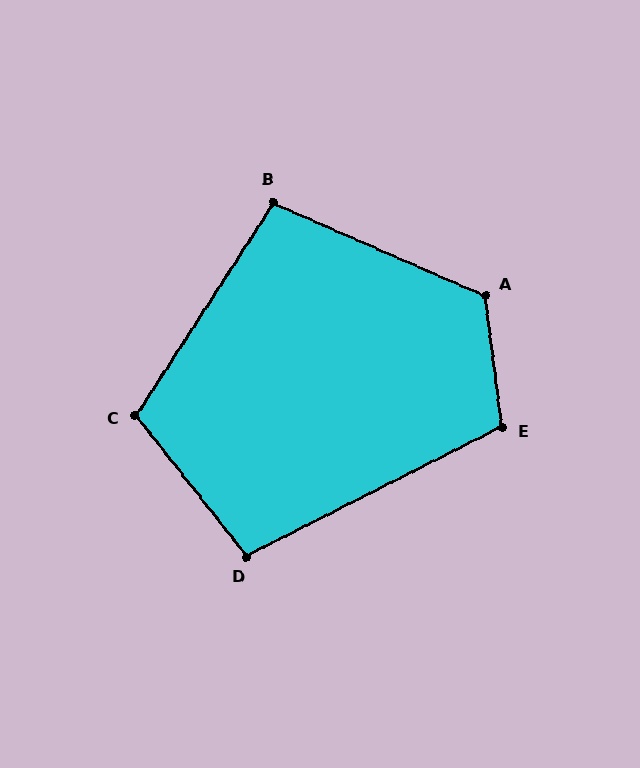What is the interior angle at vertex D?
Approximately 102 degrees (obtuse).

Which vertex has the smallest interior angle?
B, at approximately 99 degrees.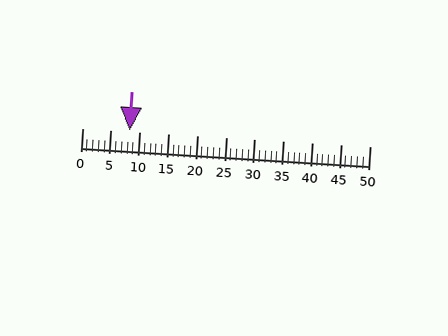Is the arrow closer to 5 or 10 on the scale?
The arrow is closer to 10.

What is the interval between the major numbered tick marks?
The major tick marks are spaced 5 units apart.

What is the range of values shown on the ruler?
The ruler shows values from 0 to 50.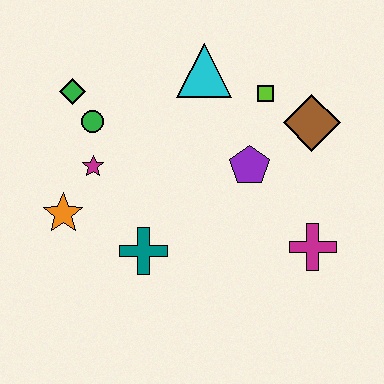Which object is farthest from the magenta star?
The magenta cross is farthest from the magenta star.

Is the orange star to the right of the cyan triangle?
No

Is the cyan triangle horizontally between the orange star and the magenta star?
No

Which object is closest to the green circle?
The green diamond is closest to the green circle.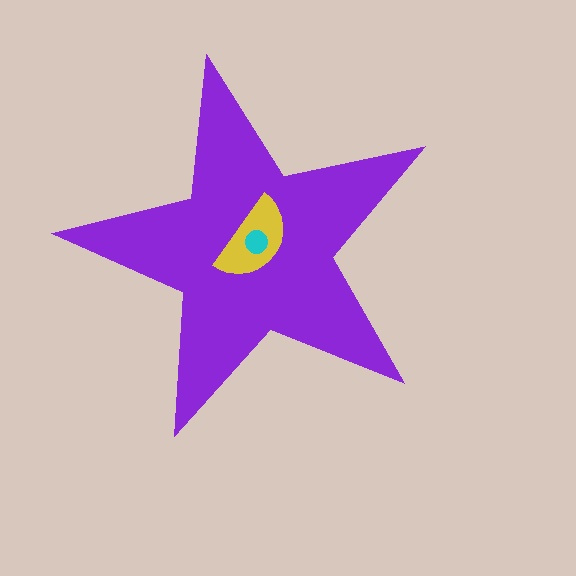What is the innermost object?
The cyan circle.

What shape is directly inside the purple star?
The yellow semicircle.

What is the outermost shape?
The purple star.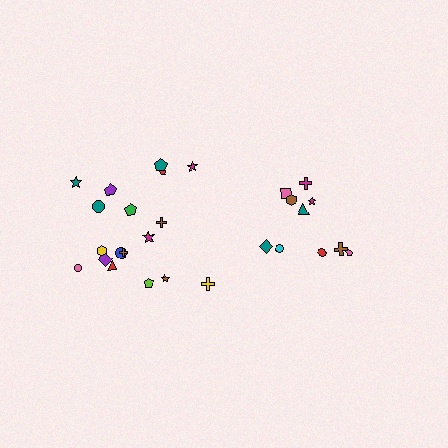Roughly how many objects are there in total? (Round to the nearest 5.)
Roughly 30 objects in total.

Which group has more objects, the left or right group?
The left group.